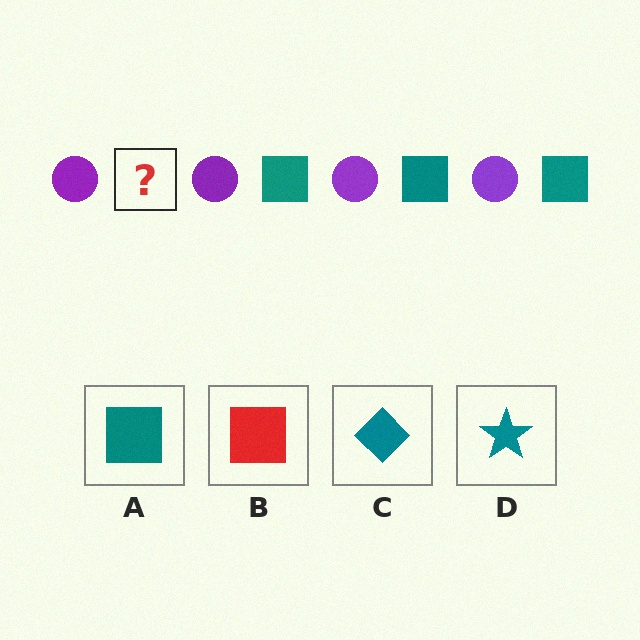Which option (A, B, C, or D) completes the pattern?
A.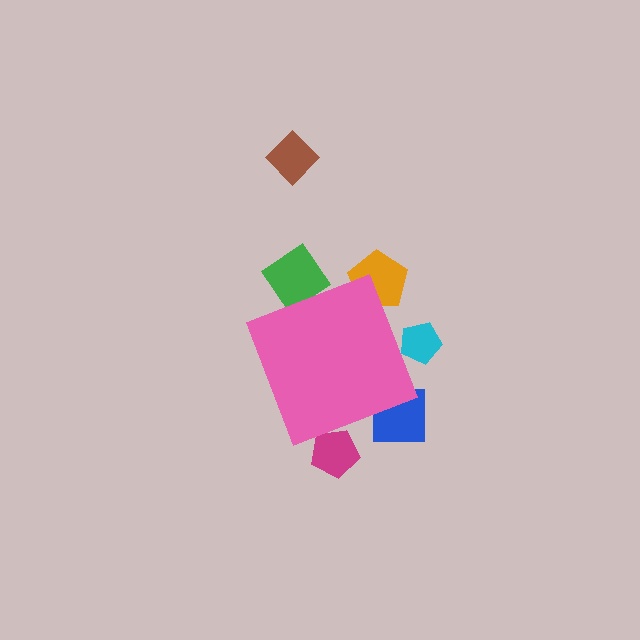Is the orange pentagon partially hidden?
Yes, the orange pentagon is partially hidden behind the pink diamond.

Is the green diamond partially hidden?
Yes, the green diamond is partially hidden behind the pink diamond.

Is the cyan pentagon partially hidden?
Yes, the cyan pentagon is partially hidden behind the pink diamond.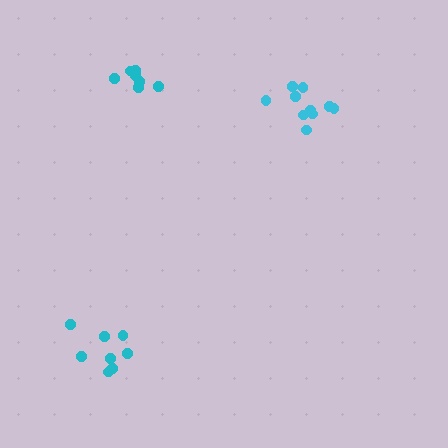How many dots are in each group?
Group 1: 10 dots, Group 2: 8 dots, Group 3: 7 dots (25 total).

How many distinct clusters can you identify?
There are 3 distinct clusters.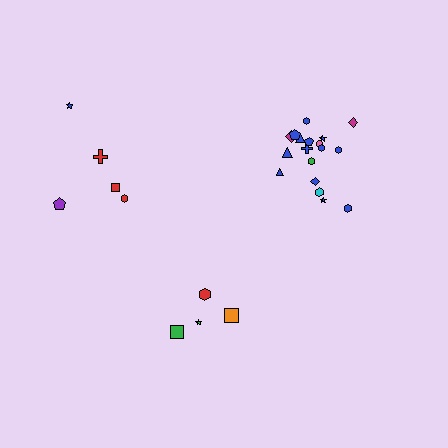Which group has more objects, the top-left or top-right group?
The top-right group.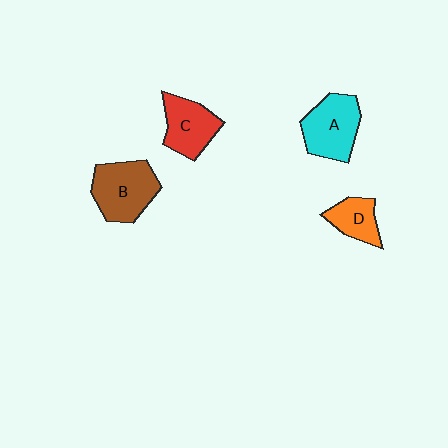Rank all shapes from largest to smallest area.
From largest to smallest: B (brown), A (cyan), C (red), D (orange).